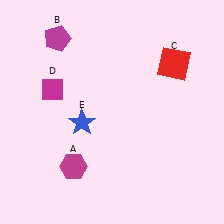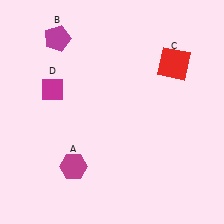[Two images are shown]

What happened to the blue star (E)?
The blue star (E) was removed in Image 2. It was in the bottom-left area of Image 1.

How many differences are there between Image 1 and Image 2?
There is 1 difference between the two images.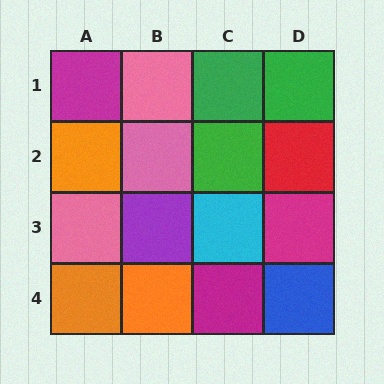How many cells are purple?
1 cell is purple.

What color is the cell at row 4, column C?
Magenta.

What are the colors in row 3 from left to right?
Pink, purple, cyan, magenta.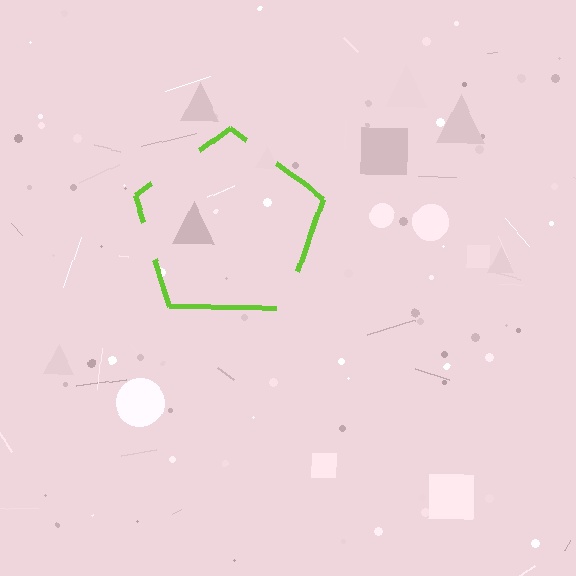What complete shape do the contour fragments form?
The contour fragments form a pentagon.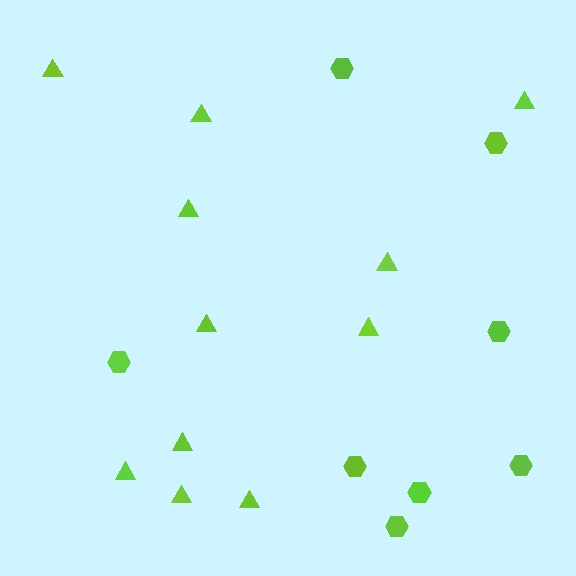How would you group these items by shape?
There are 2 groups: one group of hexagons (8) and one group of triangles (11).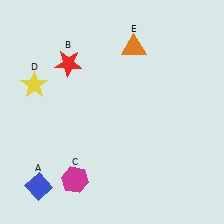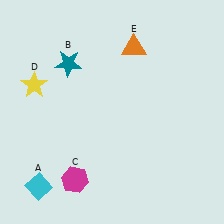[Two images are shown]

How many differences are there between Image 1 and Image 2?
There are 2 differences between the two images.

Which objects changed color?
A changed from blue to cyan. B changed from red to teal.